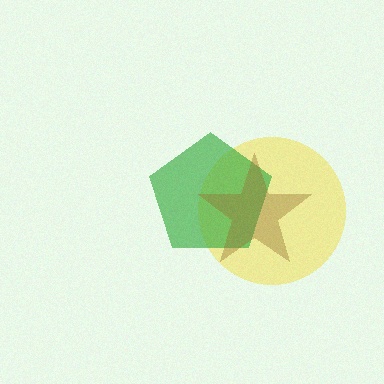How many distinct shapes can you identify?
There are 3 distinct shapes: a yellow circle, a green pentagon, a brown star.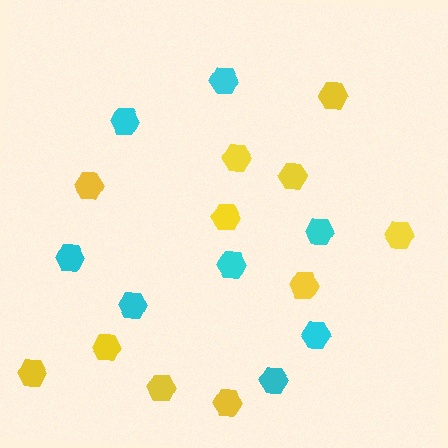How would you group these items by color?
There are 2 groups: one group of cyan hexagons (8) and one group of yellow hexagons (11).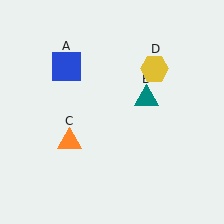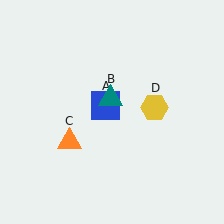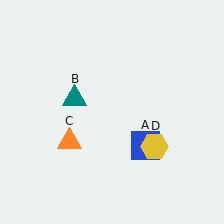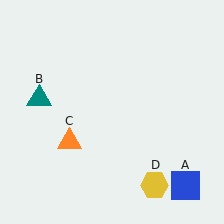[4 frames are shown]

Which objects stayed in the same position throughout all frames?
Orange triangle (object C) remained stationary.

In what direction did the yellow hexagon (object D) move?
The yellow hexagon (object D) moved down.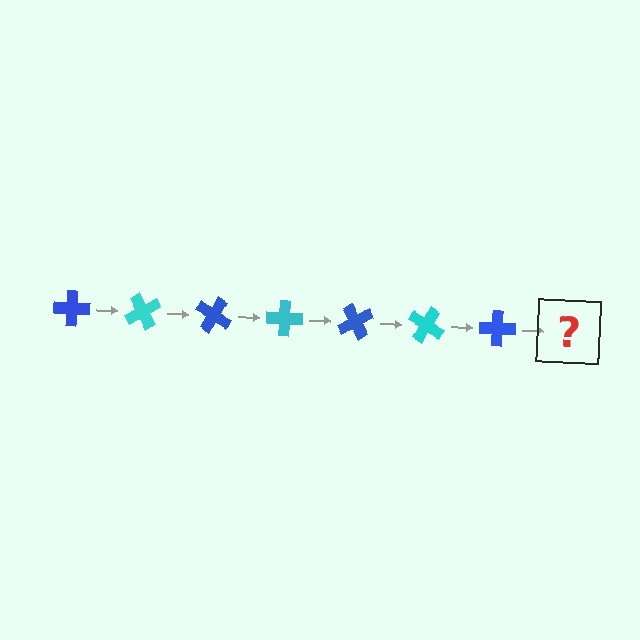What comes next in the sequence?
The next element should be a cyan cross, rotated 420 degrees from the start.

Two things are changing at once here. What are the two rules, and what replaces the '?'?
The two rules are that it rotates 60 degrees each step and the color cycles through blue and cyan. The '?' should be a cyan cross, rotated 420 degrees from the start.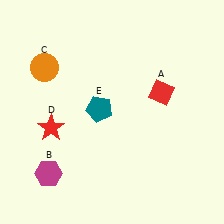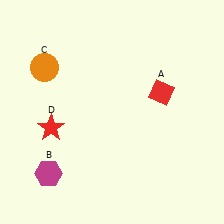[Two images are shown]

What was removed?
The teal pentagon (E) was removed in Image 2.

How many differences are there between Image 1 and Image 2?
There is 1 difference between the two images.